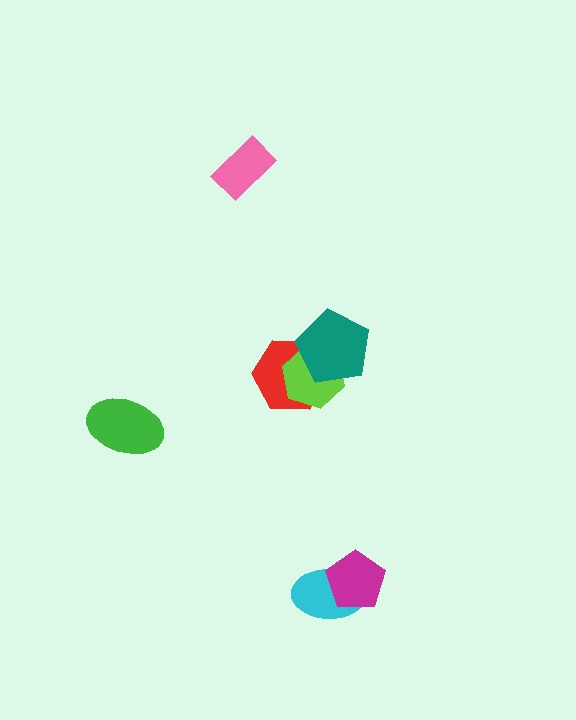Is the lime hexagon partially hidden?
Yes, it is partially covered by another shape.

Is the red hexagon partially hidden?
Yes, it is partially covered by another shape.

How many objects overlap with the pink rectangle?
0 objects overlap with the pink rectangle.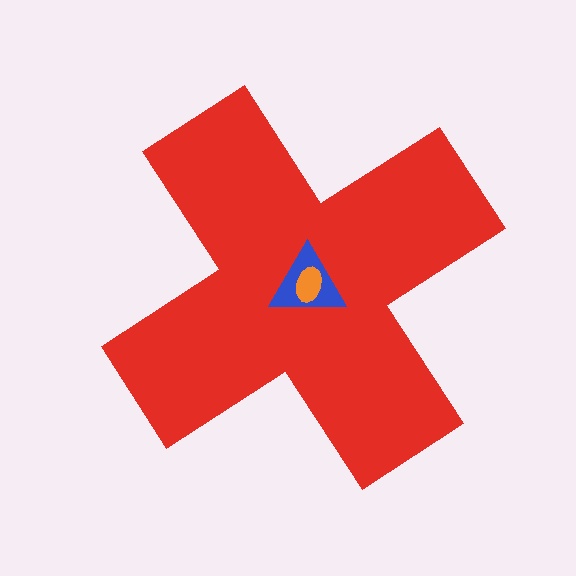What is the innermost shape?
The orange ellipse.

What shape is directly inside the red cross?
The blue triangle.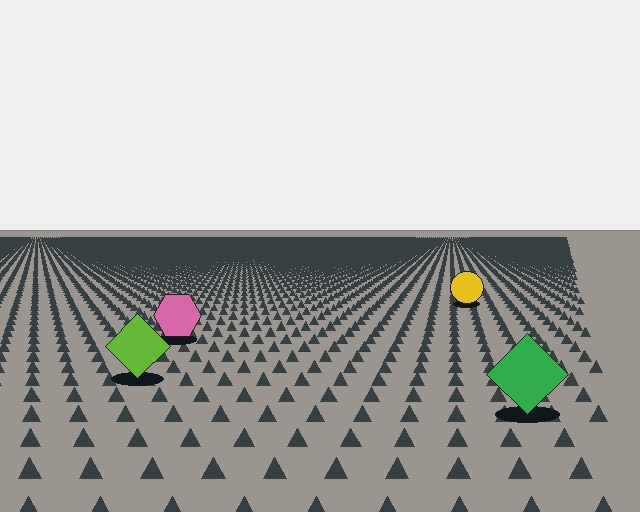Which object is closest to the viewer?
The green diamond is closest. The texture marks near it are larger and more spread out.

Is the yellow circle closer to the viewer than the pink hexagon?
No. The pink hexagon is closer — you can tell from the texture gradient: the ground texture is coarser near it.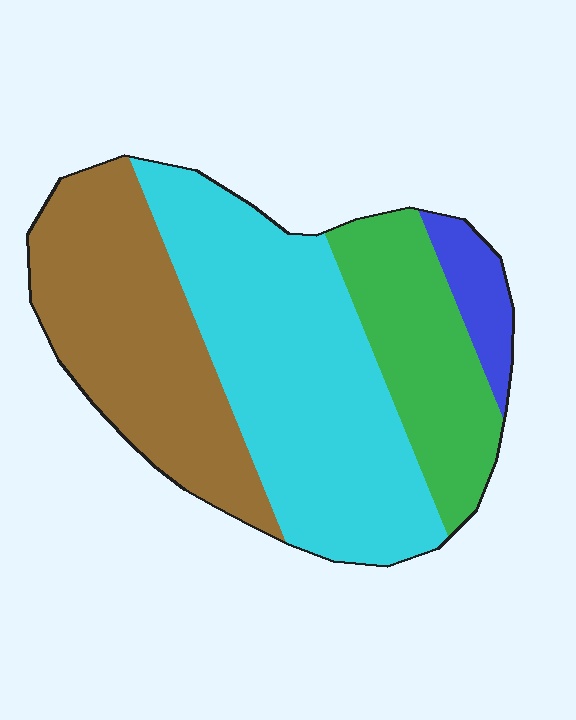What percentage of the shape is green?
Green covers about 20% of the shape.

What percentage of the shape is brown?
Brown covers around 30% of the shape.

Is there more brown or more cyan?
Cyan.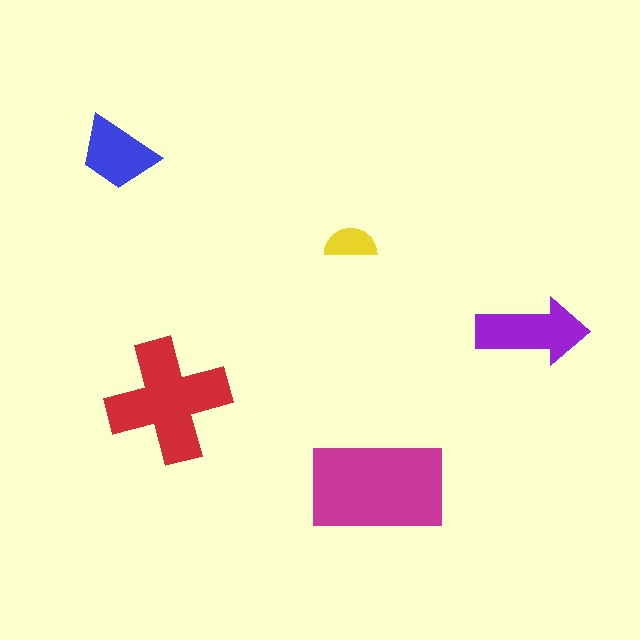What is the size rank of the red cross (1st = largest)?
2nd.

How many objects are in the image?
There are 5 objects in the image.